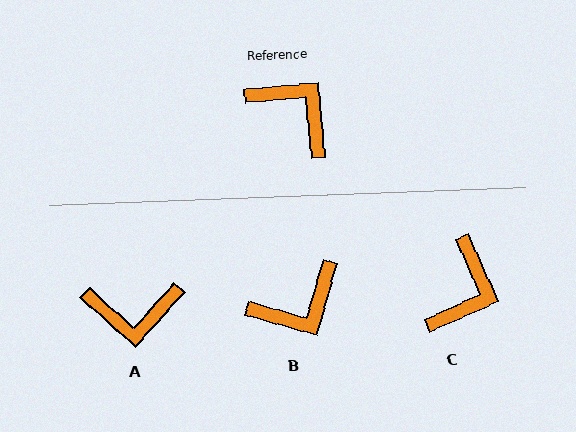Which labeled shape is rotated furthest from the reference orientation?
A, about 137 degrees away.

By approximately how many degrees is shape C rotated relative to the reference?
Approximately 71 degrees clockwise.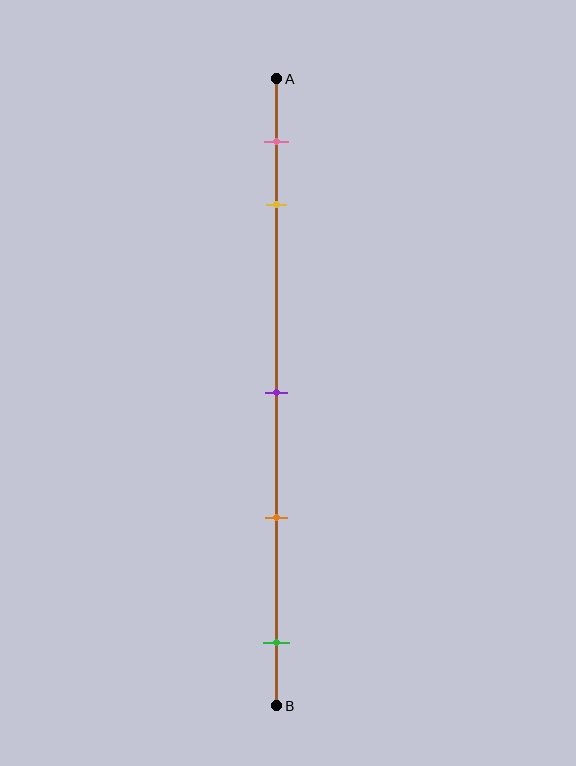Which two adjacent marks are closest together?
The pink and yellow marks are the closest adjacent pair.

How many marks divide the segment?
There are 5 marks dividing the segment.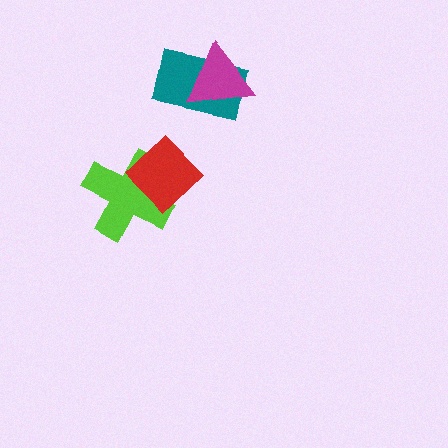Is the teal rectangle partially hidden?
Yes, it is partially covered by another shape.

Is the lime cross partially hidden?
Yes, it is partially covered by another shape.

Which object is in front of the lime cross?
The red diamond is in front of the lime cross.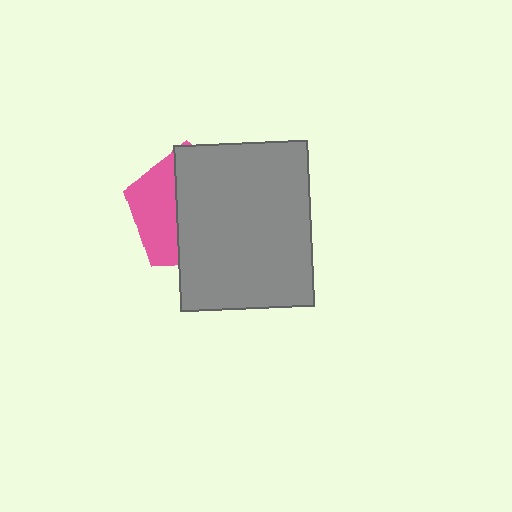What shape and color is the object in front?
The object in front is a gray rectangle.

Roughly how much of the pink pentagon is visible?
A small part of it is visible (roughly 35%).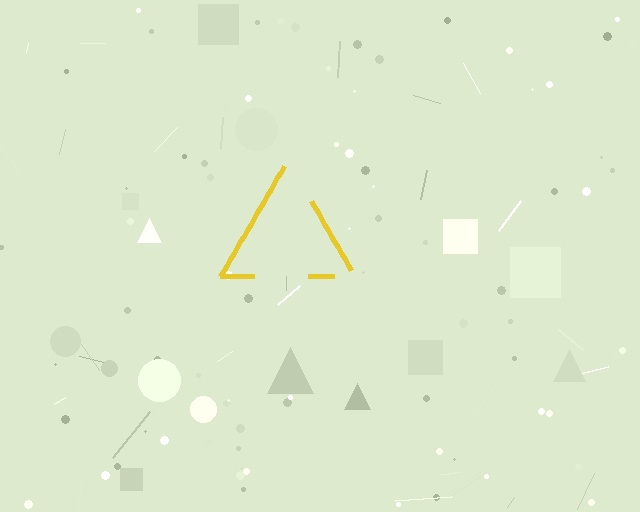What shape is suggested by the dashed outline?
The dashed outline suggests a triangle.